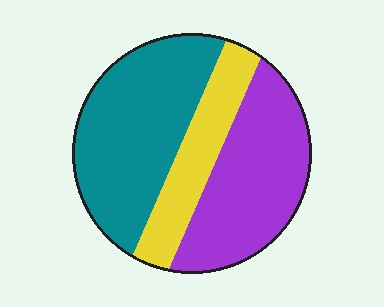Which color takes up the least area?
Yellow, at roughly 20%.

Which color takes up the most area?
Teal, at roughly 45%.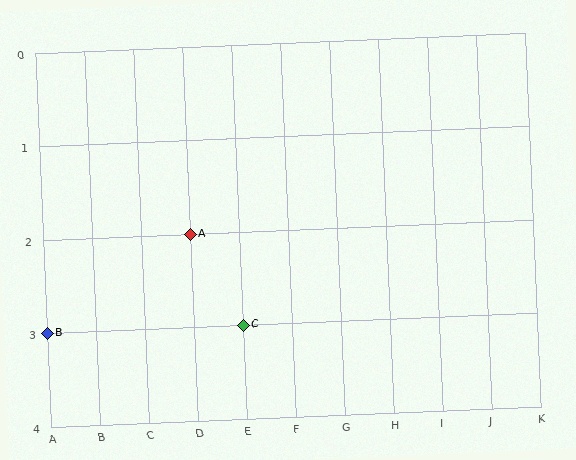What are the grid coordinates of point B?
Point B is at grid coordinates (A, 3).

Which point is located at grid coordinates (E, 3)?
Point C is at (E, 3).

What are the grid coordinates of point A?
Point A is at grid coordinates (D, 2).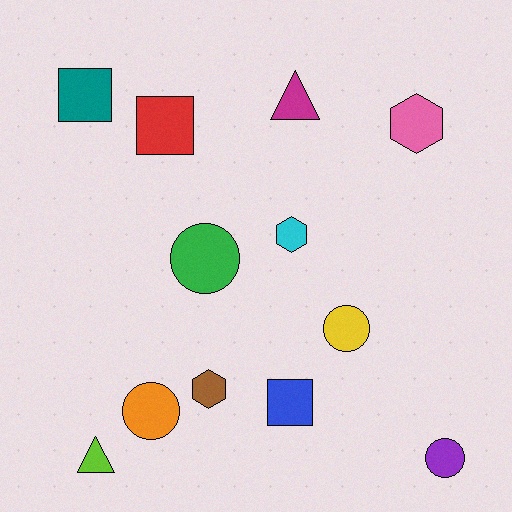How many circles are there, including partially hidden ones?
There are 4 circles.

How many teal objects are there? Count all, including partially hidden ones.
There is 1 teal object.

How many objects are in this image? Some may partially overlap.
There are 12 objects.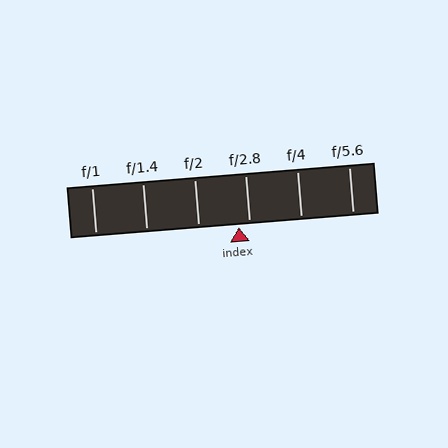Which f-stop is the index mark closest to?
The index mark is closest to f/2.8.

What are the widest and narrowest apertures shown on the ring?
The widest aperture shown is f/1 and the narrowest is f/5.6.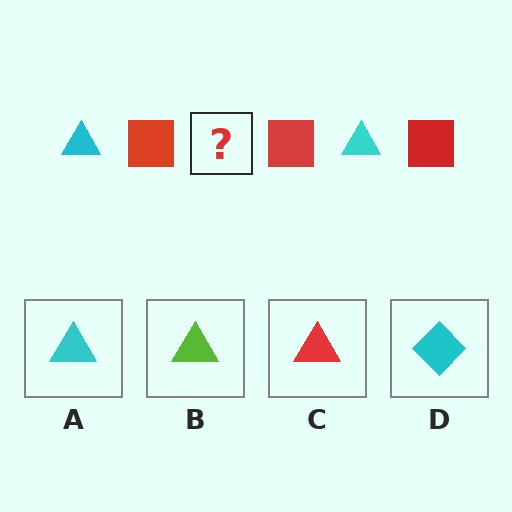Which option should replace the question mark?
Option A.